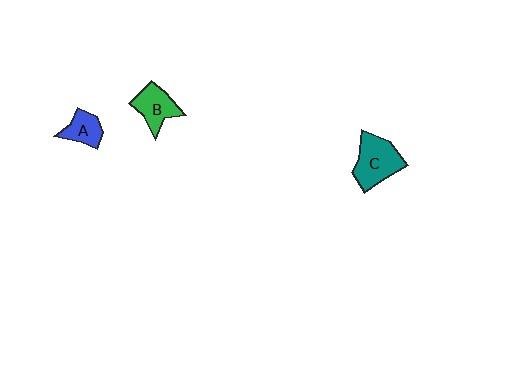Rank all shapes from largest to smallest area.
From largest to smallest: C (teal), B (green), A (blue).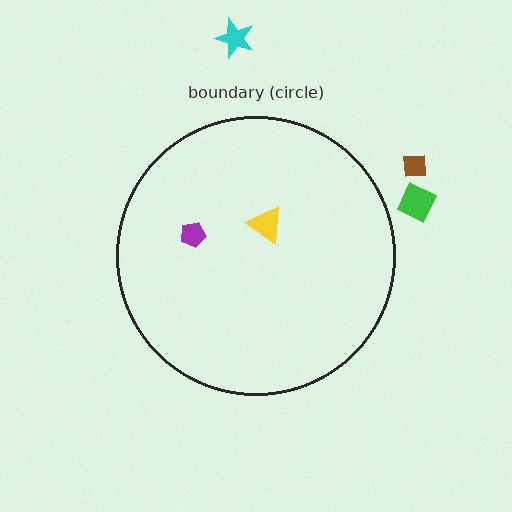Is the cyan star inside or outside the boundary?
Outside.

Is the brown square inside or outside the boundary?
Outside.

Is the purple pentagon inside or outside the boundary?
Inside.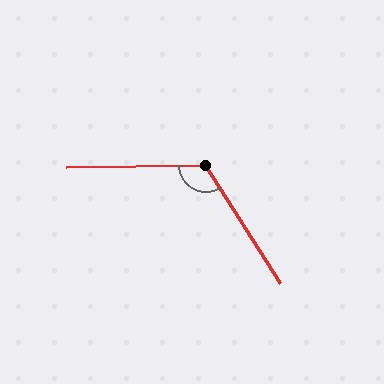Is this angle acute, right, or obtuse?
It is obtuse.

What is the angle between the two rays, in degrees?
Approximately 121 degrees.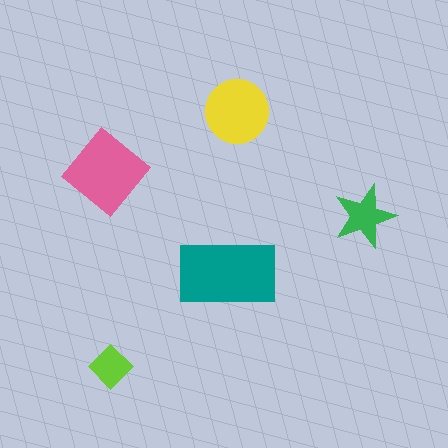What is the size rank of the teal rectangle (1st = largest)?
1st.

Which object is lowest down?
The lime diamond is bottommost.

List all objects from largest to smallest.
The teal rectangle, the pink diamond, the yellow circle, the green star, the lime diamond.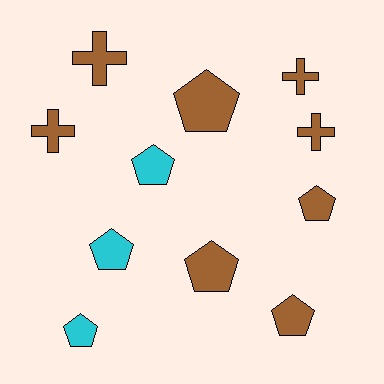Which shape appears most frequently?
Pentagon, with 7 objects.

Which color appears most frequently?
Brown, with 8 objects.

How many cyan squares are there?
There are no cyan squares.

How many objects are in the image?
There are 11 objects.